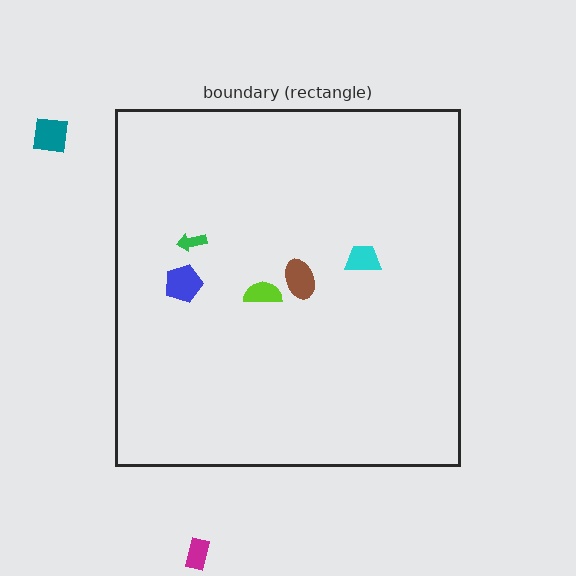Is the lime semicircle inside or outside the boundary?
Inside.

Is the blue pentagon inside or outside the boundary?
Inside.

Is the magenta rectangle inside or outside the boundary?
Outside.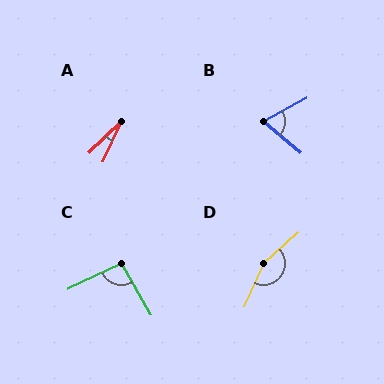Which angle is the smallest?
A, at approximately 21 degrees.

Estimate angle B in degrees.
Approximately 69 degrees.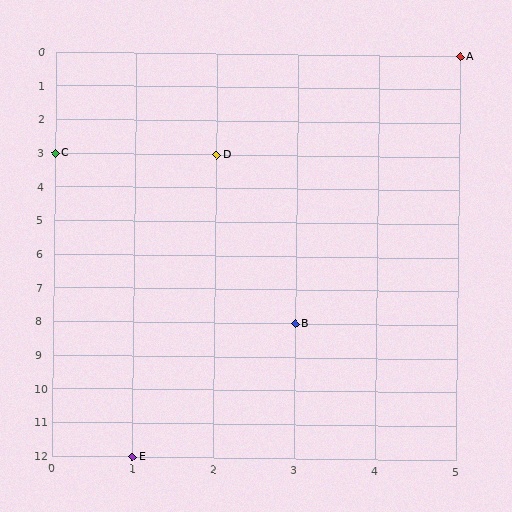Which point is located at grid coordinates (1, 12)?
Point E is at (1, 12).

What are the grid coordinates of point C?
Point C is at grid coordinates (0, 3).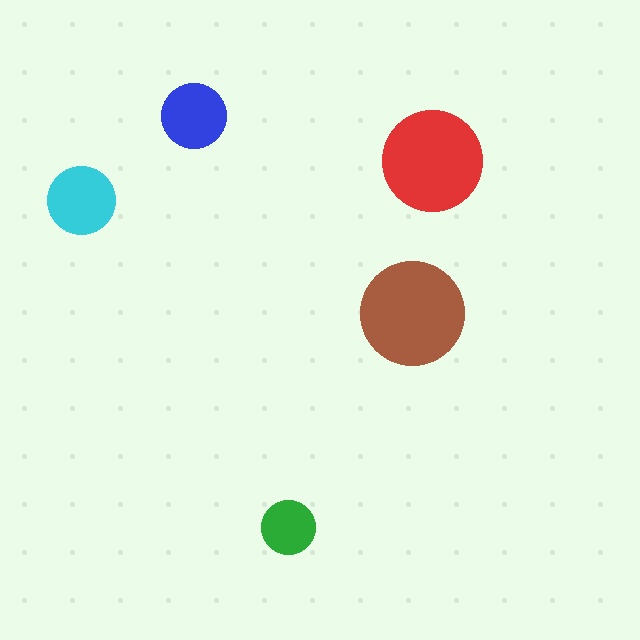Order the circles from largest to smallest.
the brown one, the red one, the cyan one, the blue one, the green one.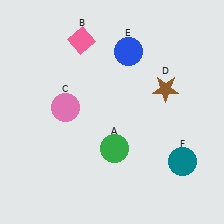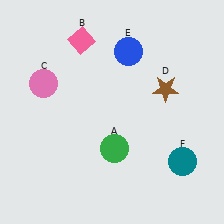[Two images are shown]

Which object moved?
The pink circle (C) moved up.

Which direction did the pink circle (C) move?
The pink circle (C) moved up.